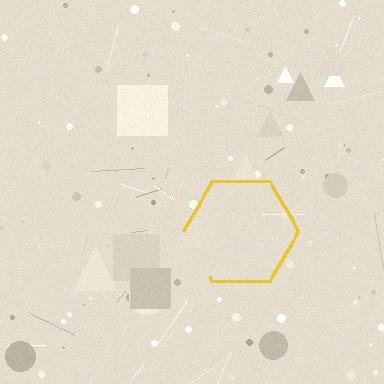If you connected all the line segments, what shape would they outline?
They would outline a hexagon.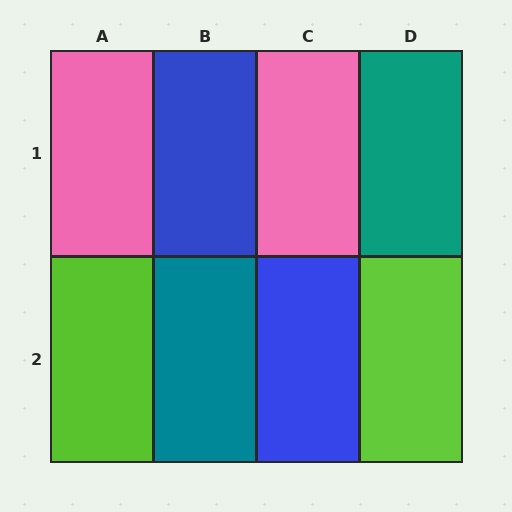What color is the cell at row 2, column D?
Lime.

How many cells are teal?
2 cells are teal.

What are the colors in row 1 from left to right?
Pink, blue, pink, teal.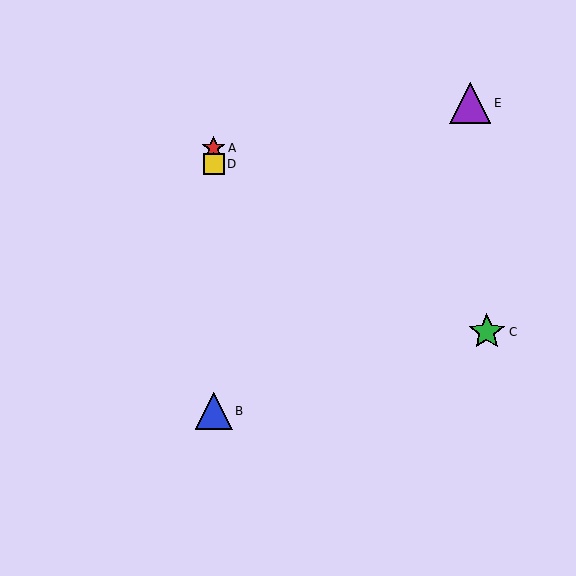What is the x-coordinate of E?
Object E is at x≈470.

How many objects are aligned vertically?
3 objects (A, B, D) are aligned vertically.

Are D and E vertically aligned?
No, D is at x≈214 and E is at x≈470.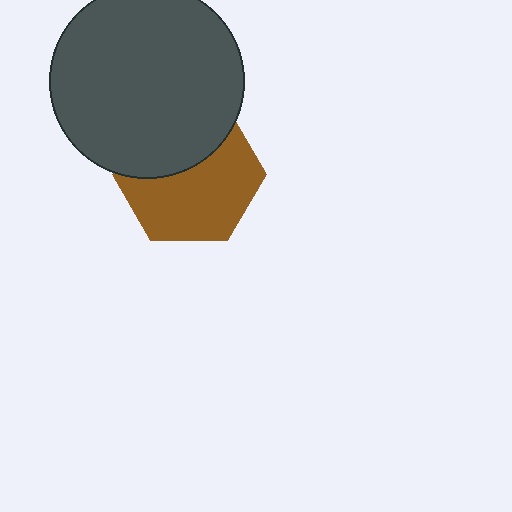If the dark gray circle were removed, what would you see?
You would see the complete brown hexagon.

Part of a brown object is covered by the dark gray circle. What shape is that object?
It is a hexagon.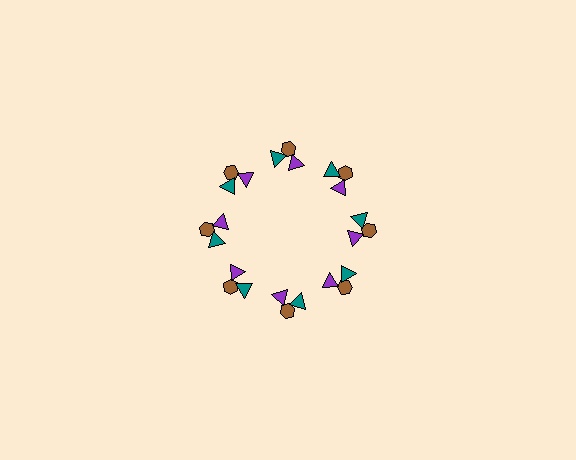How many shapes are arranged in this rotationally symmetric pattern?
There are 24 shapes, arranged in 8 groups of 3.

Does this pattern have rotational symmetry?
Yes, this pattern has 8-fold rotational symmetry. It looks the same after rotating 45 degrees around the center.